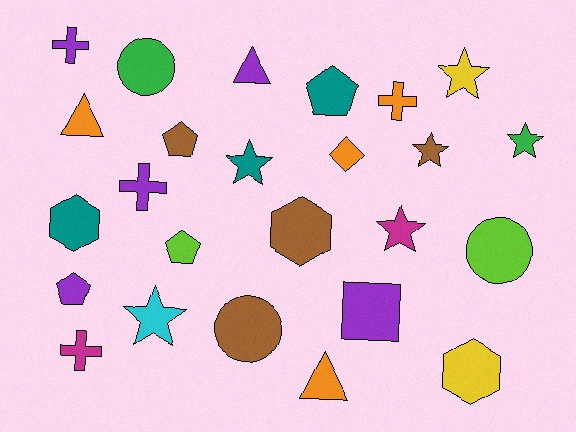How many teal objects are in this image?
There are 3 teal objects.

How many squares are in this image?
There is 1 square.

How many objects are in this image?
There are 25 objects.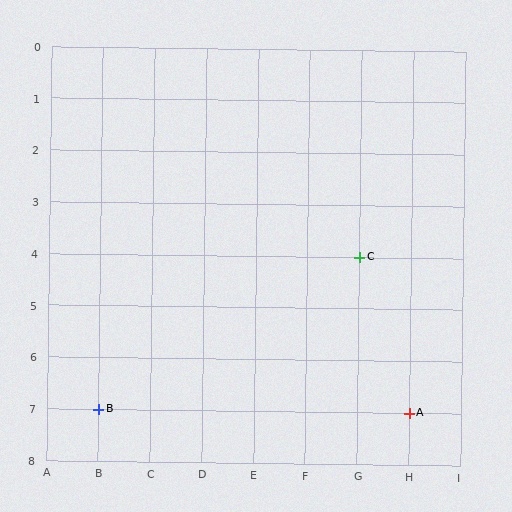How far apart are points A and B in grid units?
Points A and B are 6 columns apart.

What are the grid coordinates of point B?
Point B is at grid coordinates (B, 7).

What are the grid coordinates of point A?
Point A is at grid coordinates (H, 7).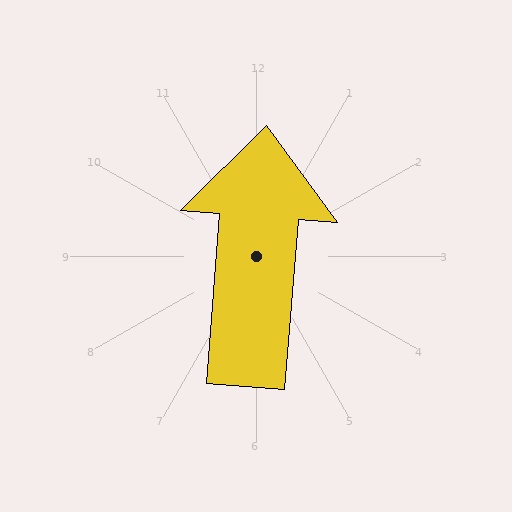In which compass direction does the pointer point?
North.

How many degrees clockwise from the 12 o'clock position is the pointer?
Approximately 4 degrees.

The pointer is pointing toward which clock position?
Roughly 12 o'clock.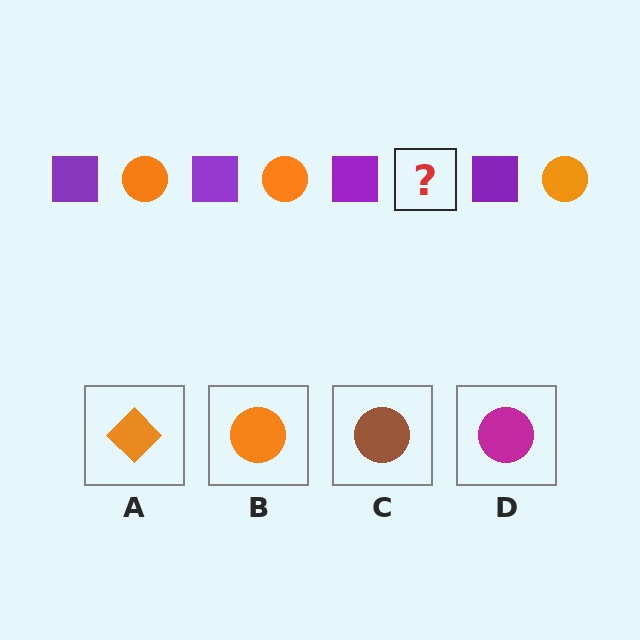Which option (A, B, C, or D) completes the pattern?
B.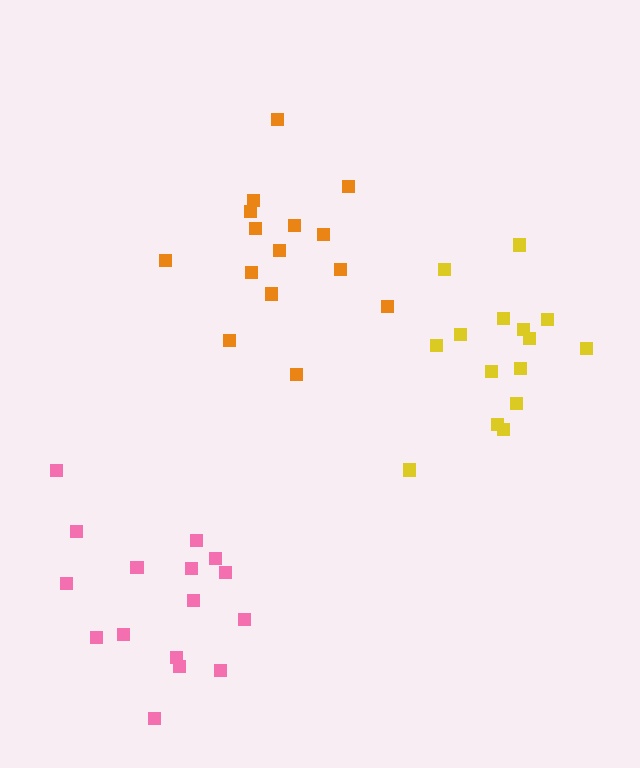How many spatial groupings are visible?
There are 3 spatial groupings.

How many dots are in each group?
Group 1: 15 dots, Group 2: 16 dots, Group 3: 15 dots (46 total).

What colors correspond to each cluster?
The clusters are colored: orange, pink, yellow.